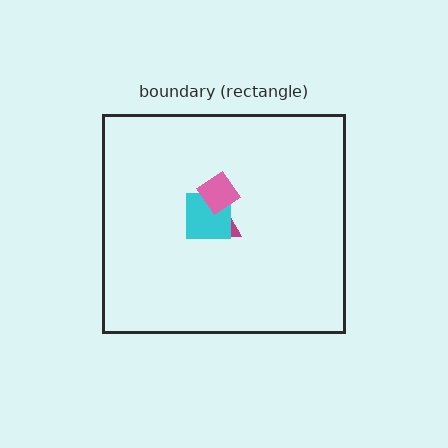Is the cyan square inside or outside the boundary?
Inside.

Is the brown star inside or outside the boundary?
Inside.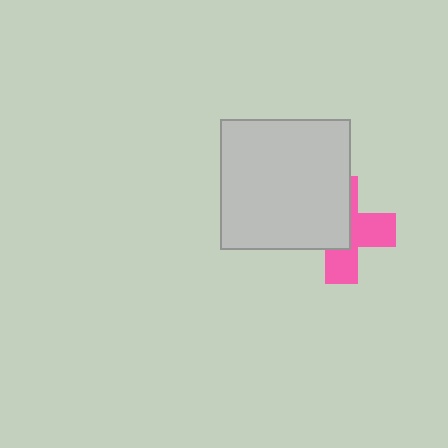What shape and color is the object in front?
The object in front is a light gray square.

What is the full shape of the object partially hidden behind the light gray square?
The partially hidden object is a pink cross.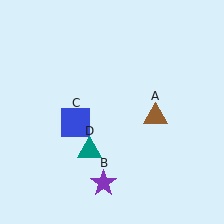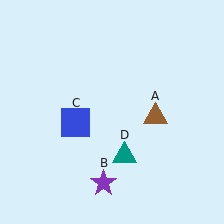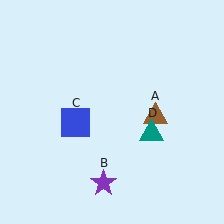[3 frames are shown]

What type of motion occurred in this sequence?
The teal triangle (object D) rotated counterclockwise around the center of the scene.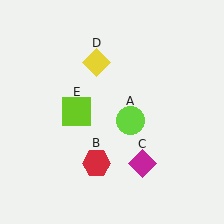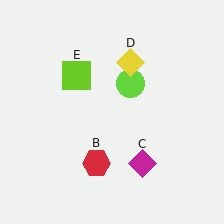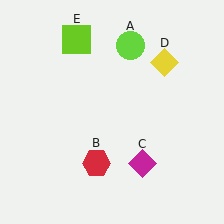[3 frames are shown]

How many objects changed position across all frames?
3 objects changed position: lime circle (object A), yellow diamond (object D), lime square (object E).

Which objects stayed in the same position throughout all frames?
Red hexagon (object B) and magenta diamond (object C) remained stationary.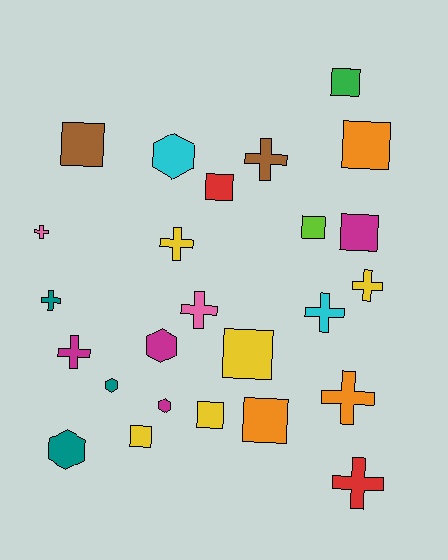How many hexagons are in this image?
There are 5 hexagons.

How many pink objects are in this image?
There are 2 pink objects.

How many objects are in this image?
There are 25 objects.